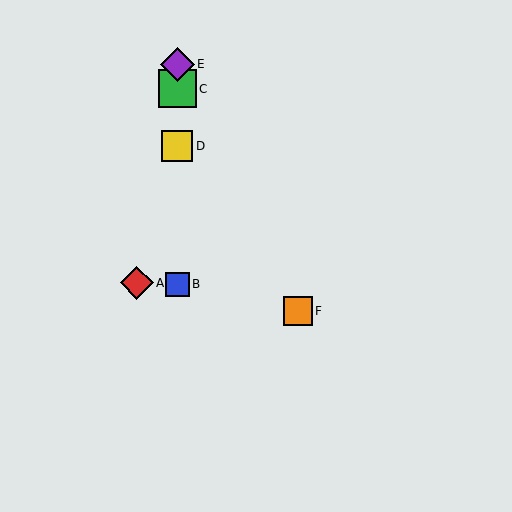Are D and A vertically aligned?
No, D is at x≈177 and A is at x≈137.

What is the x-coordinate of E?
Object E is at x≈177.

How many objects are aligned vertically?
4 objects (B, C, D, E) are aligned vertically.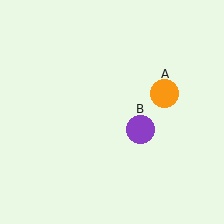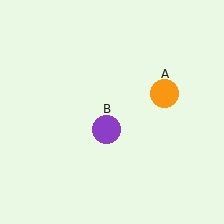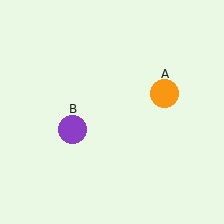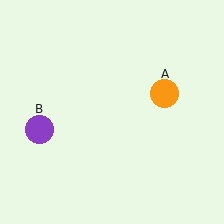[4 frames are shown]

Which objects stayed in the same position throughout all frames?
Orange circle (object A) remained stationary.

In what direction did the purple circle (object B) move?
The purple circle (object B) moved left.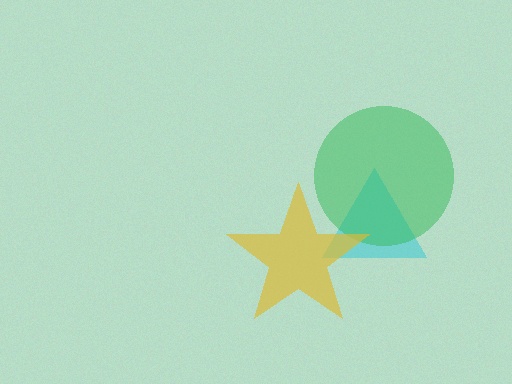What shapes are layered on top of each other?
The layered shapes are: a cyan triangle, a green circle, a yellow star.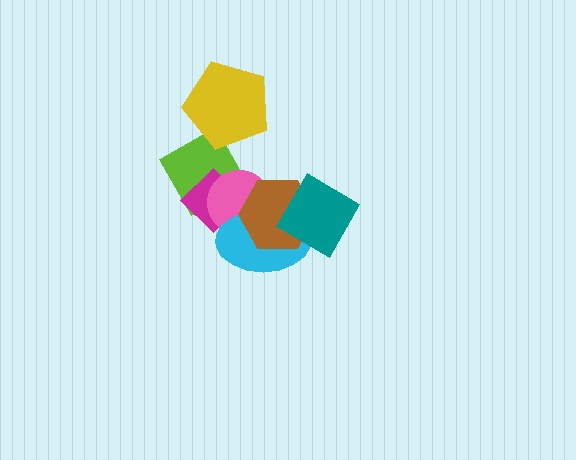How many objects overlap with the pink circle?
4 objects overlap with the pink circle.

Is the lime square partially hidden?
Yes, it is partially covered by another shape.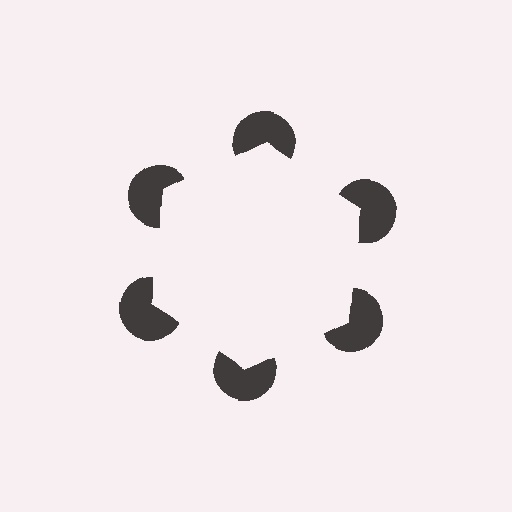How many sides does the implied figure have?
6 sides.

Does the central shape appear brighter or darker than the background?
It typically appears slightly brighter than the background, even though no actual brightness change is drawn.